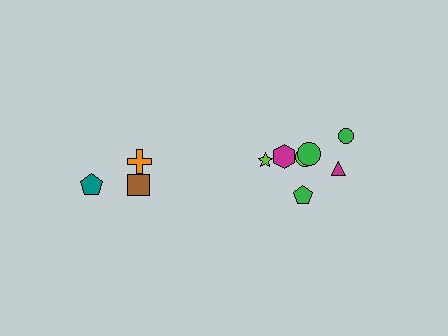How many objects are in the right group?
There are 7 objects.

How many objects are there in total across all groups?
There are 10 objects.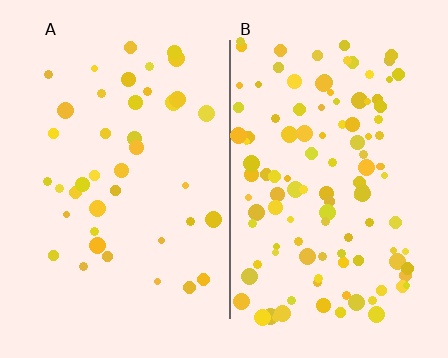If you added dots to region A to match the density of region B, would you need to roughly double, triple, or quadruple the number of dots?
Approximately triple.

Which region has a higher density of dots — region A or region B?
B (the right).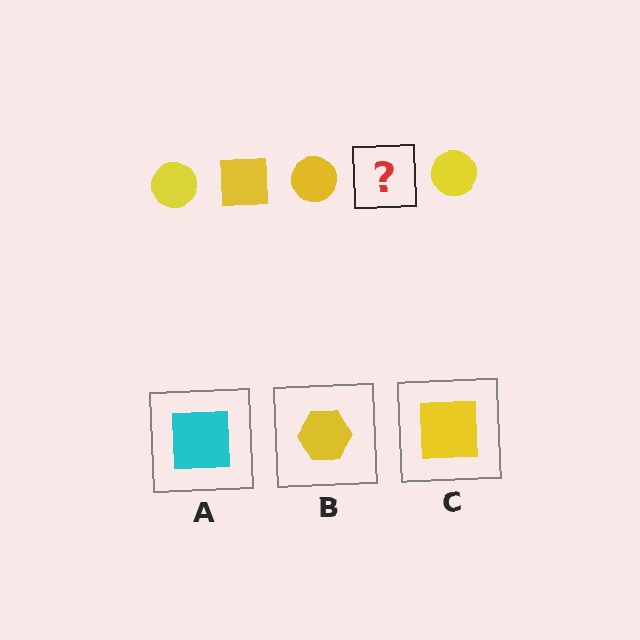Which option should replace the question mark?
Option C.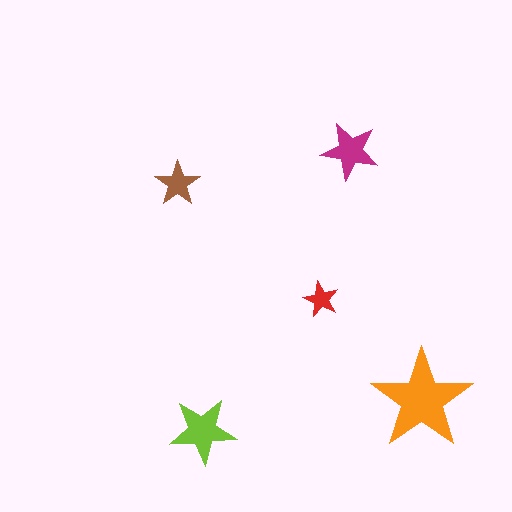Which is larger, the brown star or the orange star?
The orange one.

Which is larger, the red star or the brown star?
The brown one.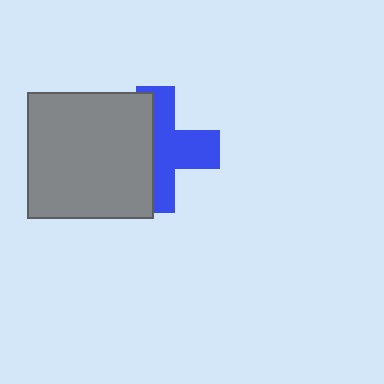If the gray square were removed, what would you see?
You would see the complete blue cross.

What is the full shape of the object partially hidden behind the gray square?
The partially hidden object is a blue cross.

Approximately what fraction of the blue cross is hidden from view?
Roughly 46% of the blue cross is hidden behind the gray square.